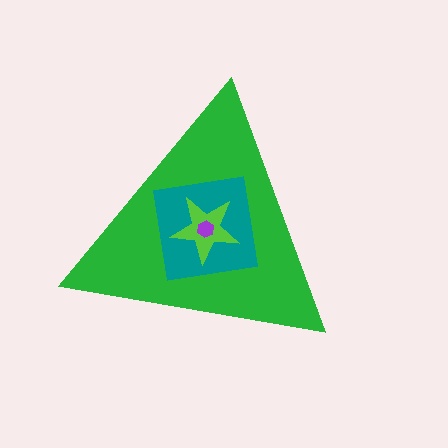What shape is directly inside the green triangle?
The teal square.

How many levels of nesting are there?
4.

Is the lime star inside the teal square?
Yes.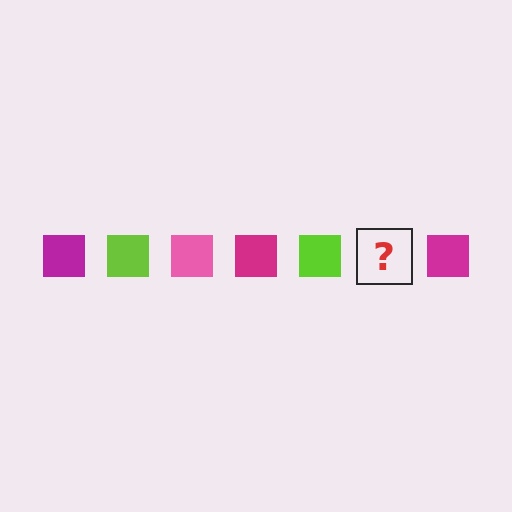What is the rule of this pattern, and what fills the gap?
The rule is that the pattern cycles through magenta, lime, pink squares. The gap should be filled with a pink square.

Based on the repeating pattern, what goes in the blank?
The blank should be a pink square.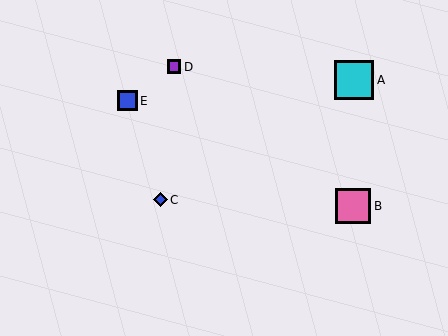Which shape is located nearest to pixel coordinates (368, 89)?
The cyan square (labeled A) at (354, 80) is nearest to that location.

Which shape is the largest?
The cyan square (labeled A) is the largest.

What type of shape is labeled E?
Shape E is a blue square.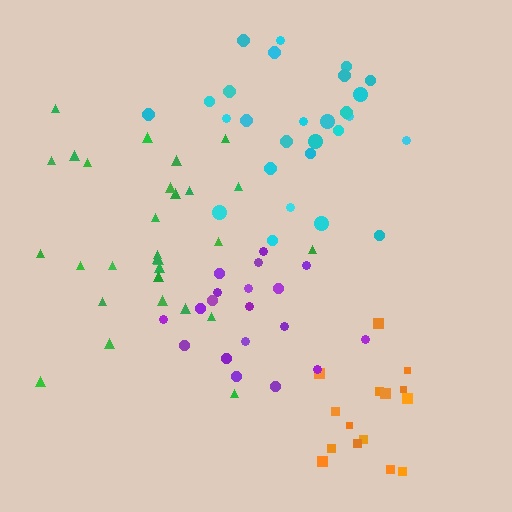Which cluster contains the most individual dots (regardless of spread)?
Green (29).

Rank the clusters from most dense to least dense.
cyan, purple, orange, green.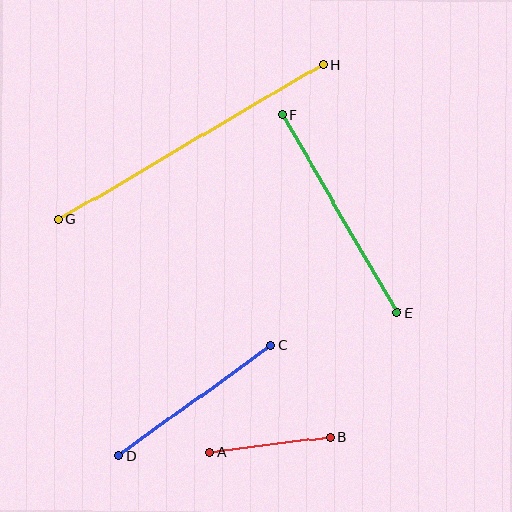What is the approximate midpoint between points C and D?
The midpoint is at approximately (195, 400) pixels.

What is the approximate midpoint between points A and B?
The midpoint is at approximately (270, 444) pixels.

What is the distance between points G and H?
The distance is approximately 307 pixels.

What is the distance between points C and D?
The distance is approximately 188 pixels.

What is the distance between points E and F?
The distance is approximately 229 pixels.